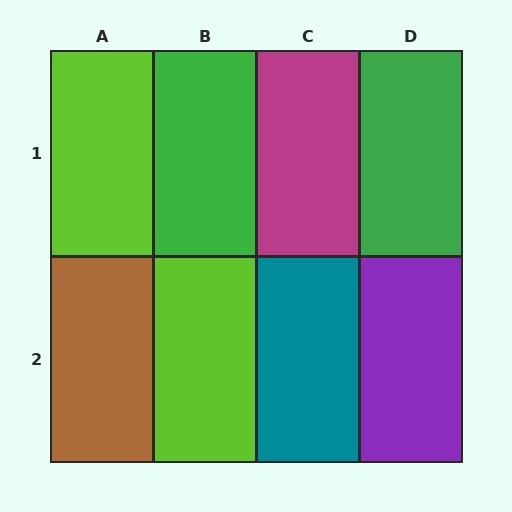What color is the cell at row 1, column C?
Magenta.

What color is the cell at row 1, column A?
Lime.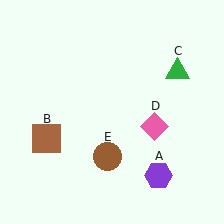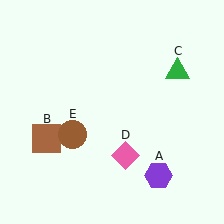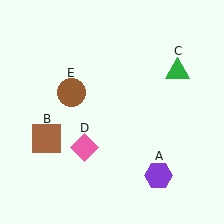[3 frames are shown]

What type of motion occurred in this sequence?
The pink diamond (object D), brown circle (object E) rotated clockwise around the center of the scene.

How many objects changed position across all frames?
2 objects changed position: pink diamond (object D), brown circle (object E).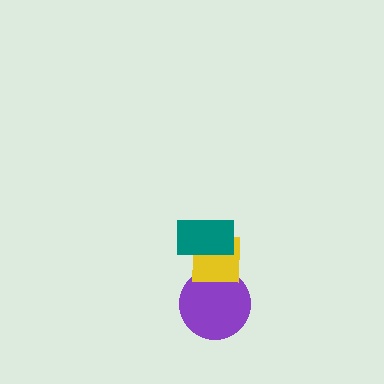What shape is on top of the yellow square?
The teal rectangle is on top of the yellow square.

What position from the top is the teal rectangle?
The teal rectangle is 1st from the top.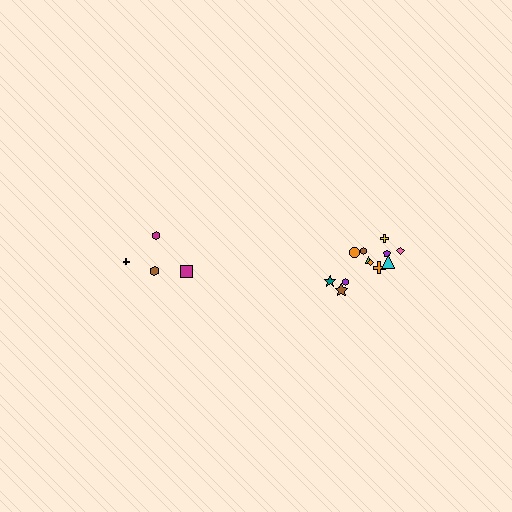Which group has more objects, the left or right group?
The right group.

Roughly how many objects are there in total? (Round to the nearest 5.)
Roughly 15 objects in total.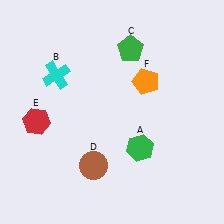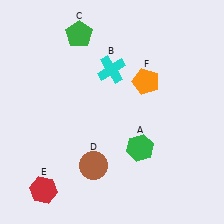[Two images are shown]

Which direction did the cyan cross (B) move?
The cyan cross (B) moved right.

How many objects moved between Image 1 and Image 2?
3 objects moved between the two images.